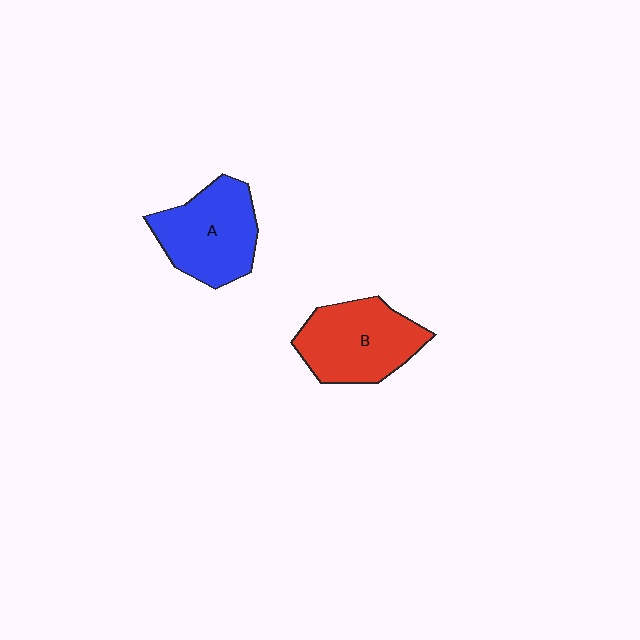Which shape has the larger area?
Shape B (red).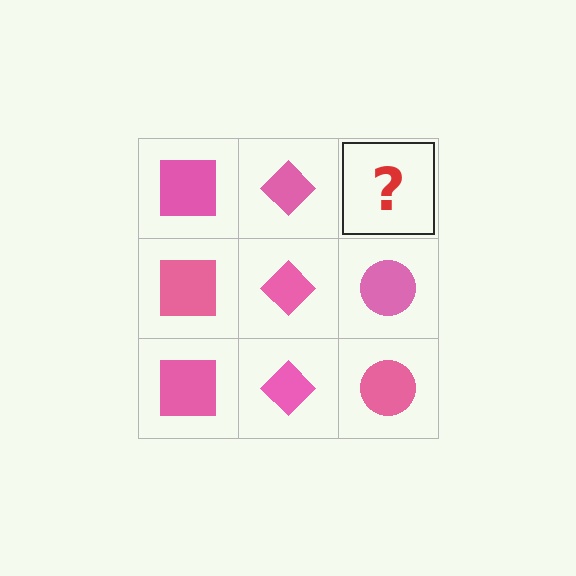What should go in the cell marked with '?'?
The missing cell should contain a pink circle.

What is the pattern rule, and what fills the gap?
The rule is that each column has a consistent shape. The gap should be filled with a pink circle.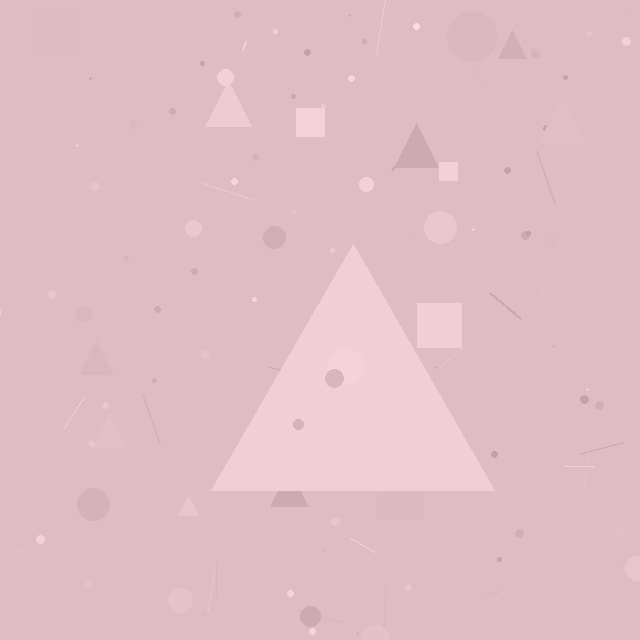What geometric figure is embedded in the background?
A triangle is embedded in the background.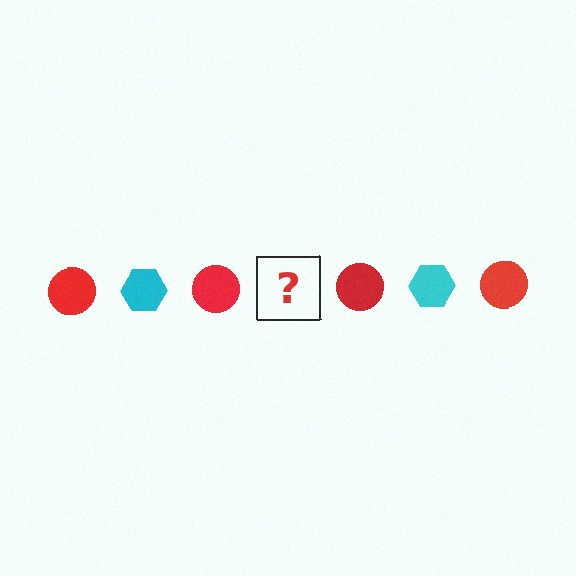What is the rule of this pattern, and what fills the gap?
The rule is that the pattern alternates between red circle and cyan hexagon. The gap should be filled with a cyan hexagon.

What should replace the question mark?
The question mark should be replaced with a cyan hexagon.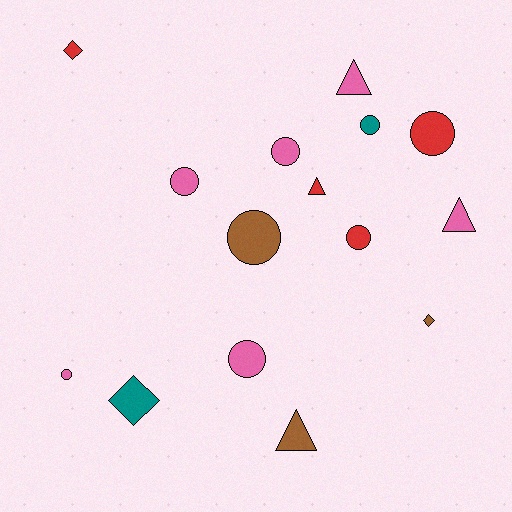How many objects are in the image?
There are 15 objects.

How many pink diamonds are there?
There are no pink diamonds.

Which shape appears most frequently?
Circle, with 8 objects.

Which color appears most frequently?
Pink, with 6 objects.